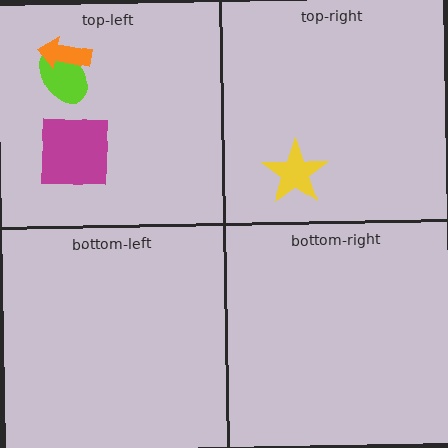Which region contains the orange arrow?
The top-left region.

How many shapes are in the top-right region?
1.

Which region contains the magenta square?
The top-left region.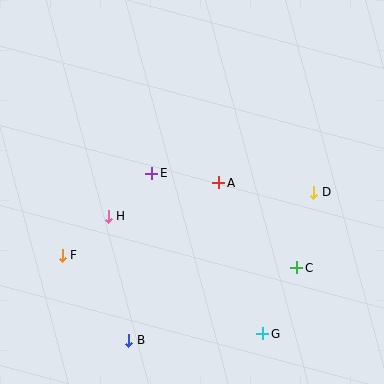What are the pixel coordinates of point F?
Point F is at (62, 256).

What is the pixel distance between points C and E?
The distance between C and E is 173 pixels.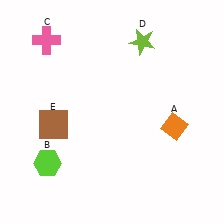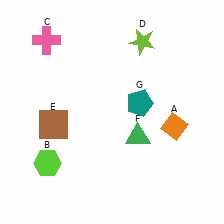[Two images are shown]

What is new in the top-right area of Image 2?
A teal pentagon (G) was added in the top-right area of Image 2.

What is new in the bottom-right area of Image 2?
A green triangle (F) was added in the bottom-right area of Image 2.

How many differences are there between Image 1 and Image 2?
There are 2 differences between the two images.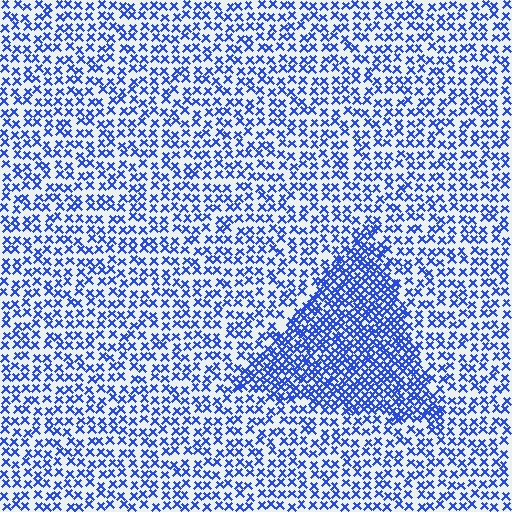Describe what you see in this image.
The image contains small blue elements arranged at two different densities. A triangle-shaped region is visible where the elements are more densely packed than the surrounding area.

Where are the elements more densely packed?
The elements are more densely packed inside the triangle boundary.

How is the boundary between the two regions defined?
The boundary is defined by a change in element density (approximately 2.0x ratio). All elements are the same color, size, and shape.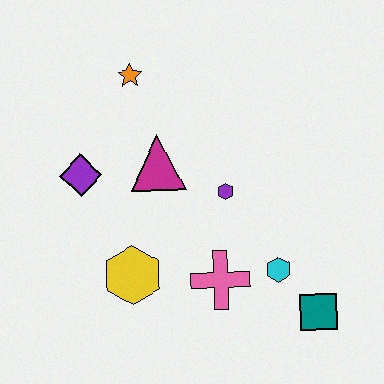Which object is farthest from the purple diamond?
The teal square is farthest from the purple diamond.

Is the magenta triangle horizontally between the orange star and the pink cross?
Yes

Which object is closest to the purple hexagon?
The magenta triangle is closest to the purple hexagon.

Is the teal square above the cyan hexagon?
No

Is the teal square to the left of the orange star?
No